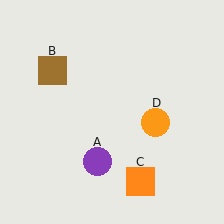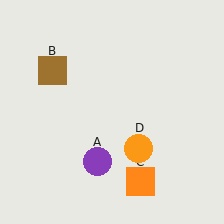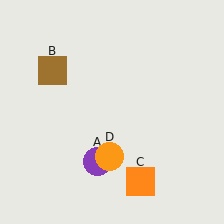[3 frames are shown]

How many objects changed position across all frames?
1 object changed position: orange circle (object D).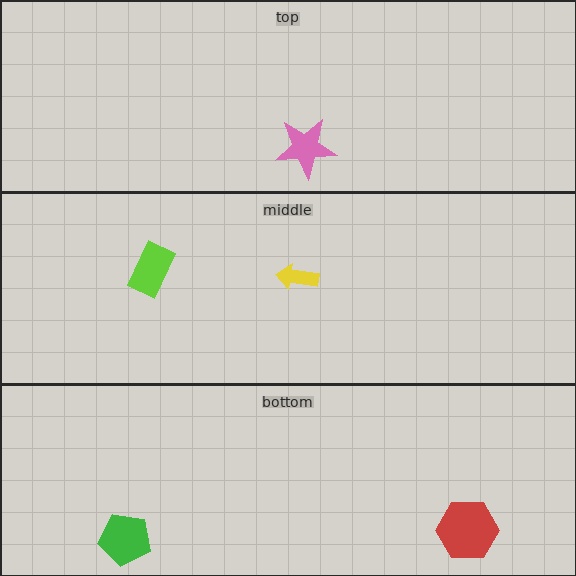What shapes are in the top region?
The pink star.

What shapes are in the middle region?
The yellow arrow, the lime rectangle.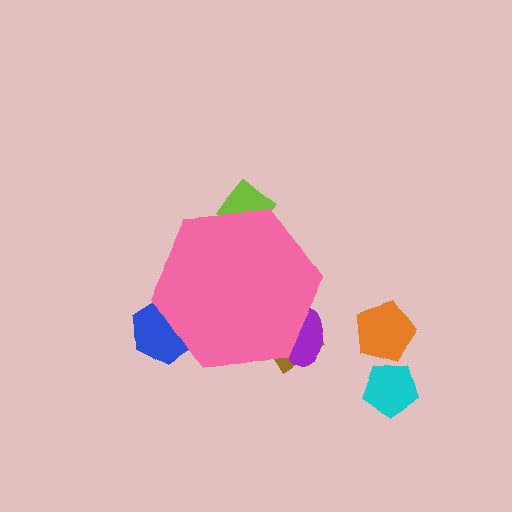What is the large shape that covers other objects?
A pink hexagon.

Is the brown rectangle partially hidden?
Yes, the brown rectangle is partially hidden behind the pink hexagon.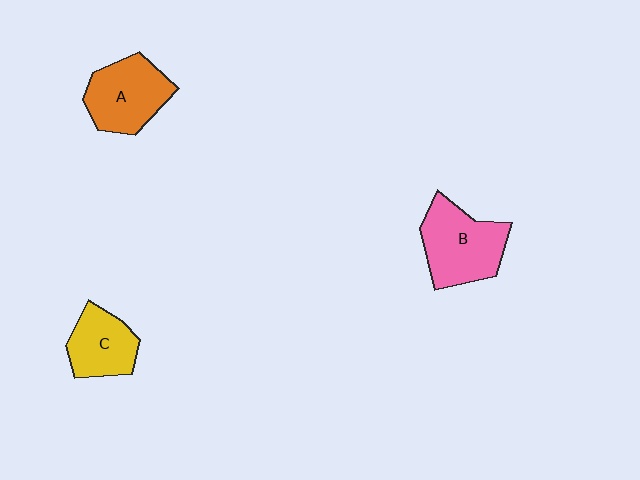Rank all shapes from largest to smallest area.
From largest to smallest: B (pink), A (orange), C (yellow).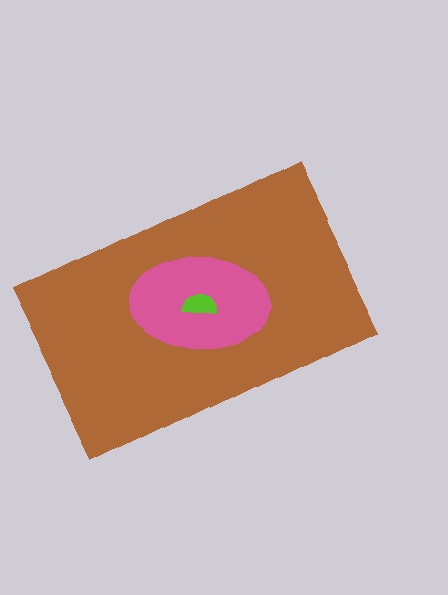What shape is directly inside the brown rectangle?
The pink ellipse.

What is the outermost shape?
The brown rectangle.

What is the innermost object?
The lime semicircle.